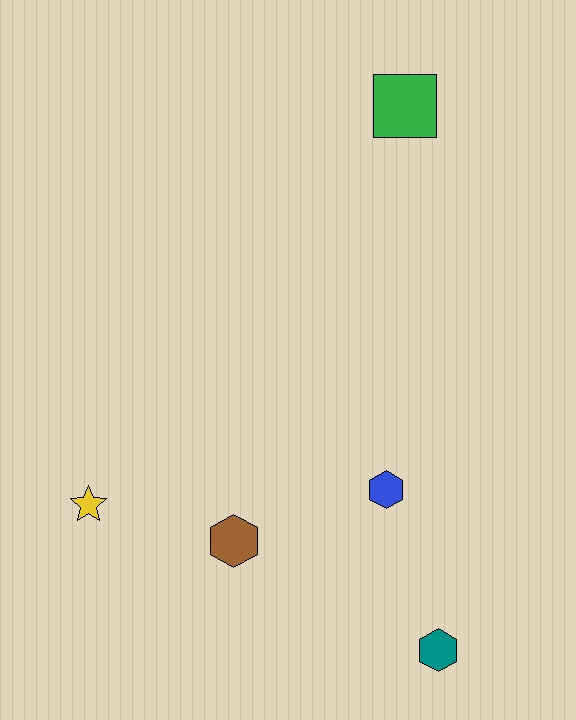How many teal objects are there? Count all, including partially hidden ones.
There is 1 teal object.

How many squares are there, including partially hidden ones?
There is 1 square.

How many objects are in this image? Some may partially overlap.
There are 5 objects.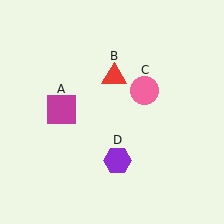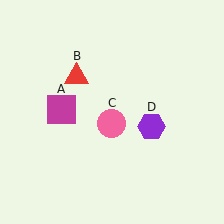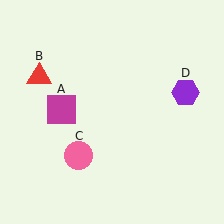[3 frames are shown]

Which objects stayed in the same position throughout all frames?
Magenta square (object A) remained stationary.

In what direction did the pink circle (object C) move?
The pink circle (object C) moved down and to the left.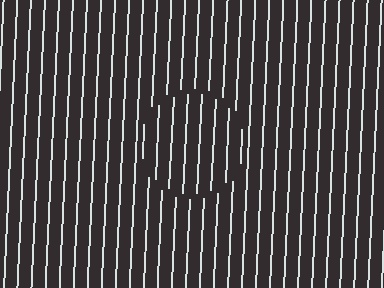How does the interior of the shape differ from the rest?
The interior of the shape contains the same grating, shifted by half a period — the contour is defined by the phase discontinuity where line-ends from the inner and outer gratings abut.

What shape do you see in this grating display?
An illusory circle. The interior of the shape contains the same grating, shifted by half a period — the contour is defined by the phase discontinuity where line-ends from the inner and outer gratings abut.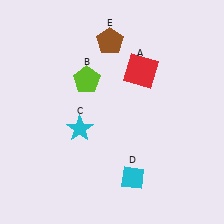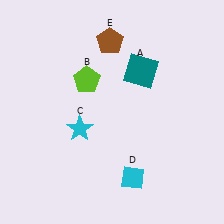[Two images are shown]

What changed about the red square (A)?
In Image 1, A is red. In Image 2, it changed to teal.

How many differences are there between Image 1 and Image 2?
There is 1 difference between the two images.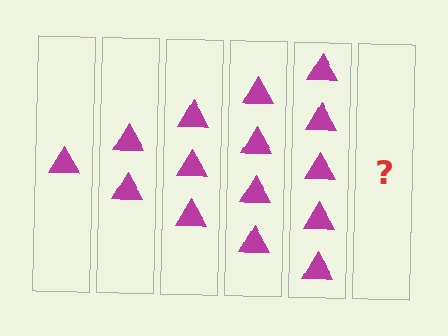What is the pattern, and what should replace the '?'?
The pattern is that each step adds one more triangle. The '?' should be 6 triangles.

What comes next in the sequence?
The next element should be 6 triangles.